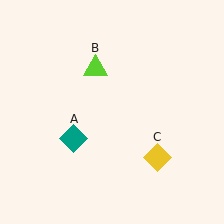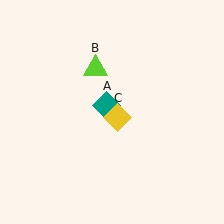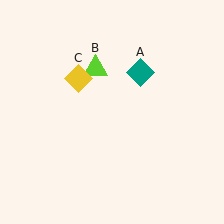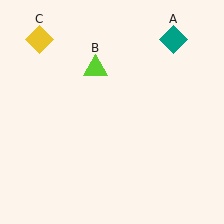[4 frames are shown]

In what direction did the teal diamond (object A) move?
The teal diamond (object A) moved up and to the right.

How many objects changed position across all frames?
2 objects changed position: teal diamond (object A), yellow diamond (object C).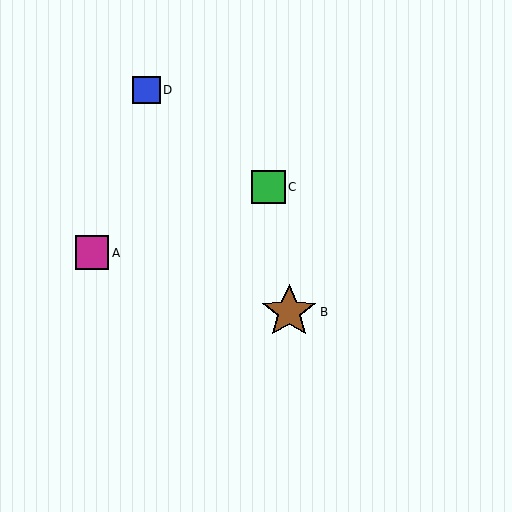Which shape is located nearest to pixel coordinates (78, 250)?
The magenta square (labeled A) at (92, 253) is nearest to that location.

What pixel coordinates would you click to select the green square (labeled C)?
Click at (268, 187) to select the green square C.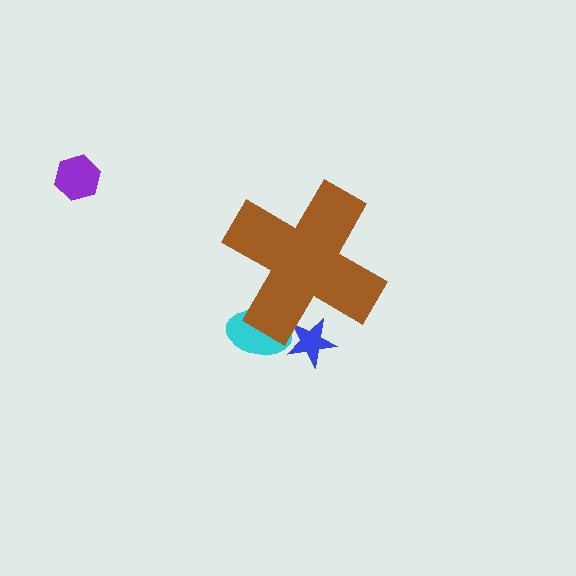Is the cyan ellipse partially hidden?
Yes, the cyan ellipse is partially hidden behind the brown cross.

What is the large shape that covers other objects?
A brown cross.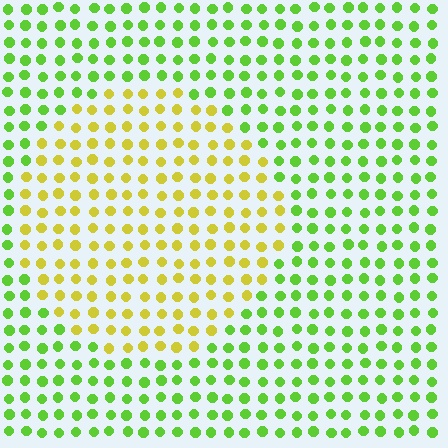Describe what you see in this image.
The image is filled with small lime elements in a uniform arrangement. A circle-shaped region is visible where the elements are tinted to a slightly different hue, forming a subtle color boundary.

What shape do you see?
I see a circle.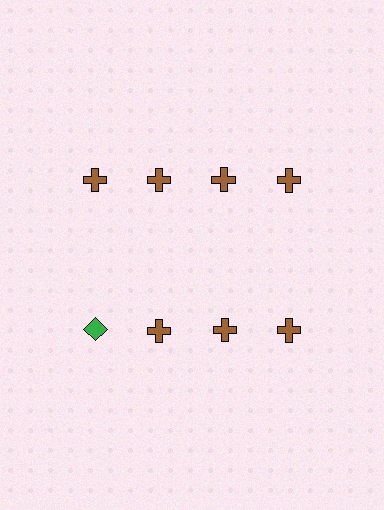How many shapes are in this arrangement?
There are 8 shapes arranged in a grid pattern.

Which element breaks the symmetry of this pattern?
The green diamond in the second row, leftmost column breaks the symmetry. All other shapes are brown crosses.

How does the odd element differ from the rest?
It differs in both color (green instead of brown) and shape (diamond instead of cross).